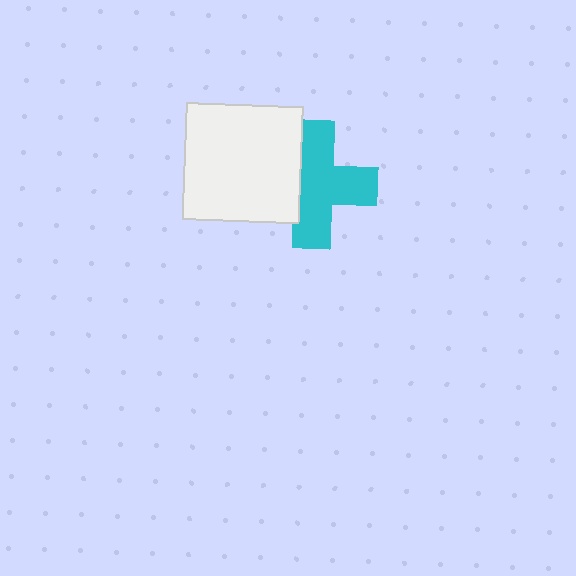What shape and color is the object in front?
The object in front is a white square.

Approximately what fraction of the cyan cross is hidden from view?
Roughly 30% of the cyan cross is hidden behind the white square.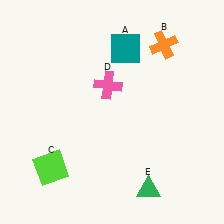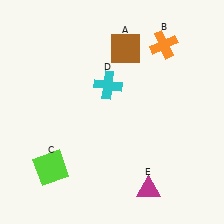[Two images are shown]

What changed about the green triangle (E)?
In Image 1, E is green. In Image 2, it changed to magenta.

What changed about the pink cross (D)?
In Image 1, D is pink. In Image 2, it changed to cyan.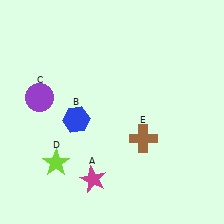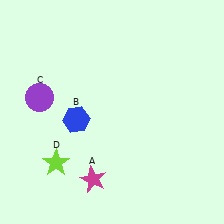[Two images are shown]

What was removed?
The brown cross (E) was removed in Image 2.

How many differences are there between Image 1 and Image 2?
There is 1 difference between the two images.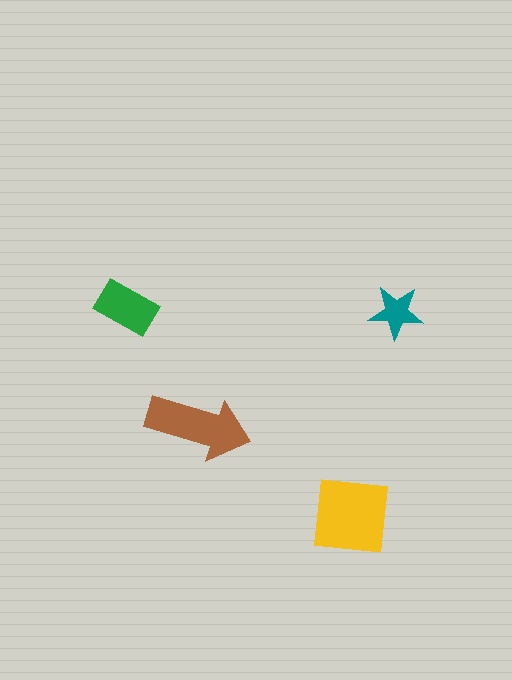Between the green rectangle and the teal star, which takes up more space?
The green rectangle.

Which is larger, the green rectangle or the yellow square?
The yellow square.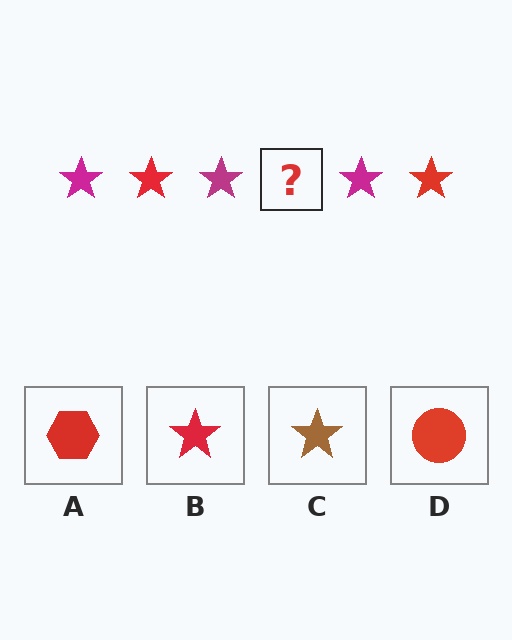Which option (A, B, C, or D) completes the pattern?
B.